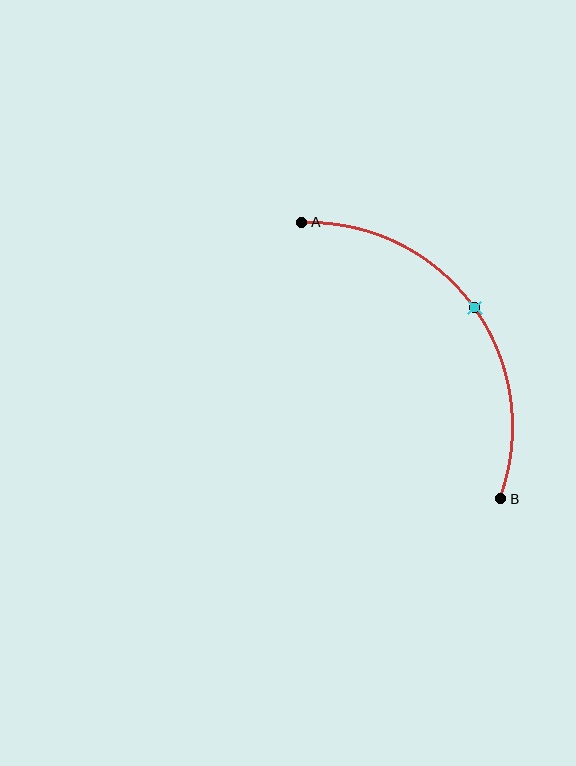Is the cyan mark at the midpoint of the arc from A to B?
Yes. The cyan mark lies on the arc at equal arc-length from both A and B — it is the arc midpoint.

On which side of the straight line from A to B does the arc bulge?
The arc bulges above and to the right of the straight line connecting A and B.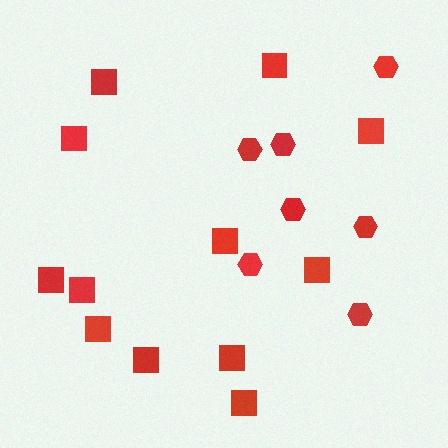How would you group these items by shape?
There are 2 groups: one group of hexagons (7) and one group of squares (12).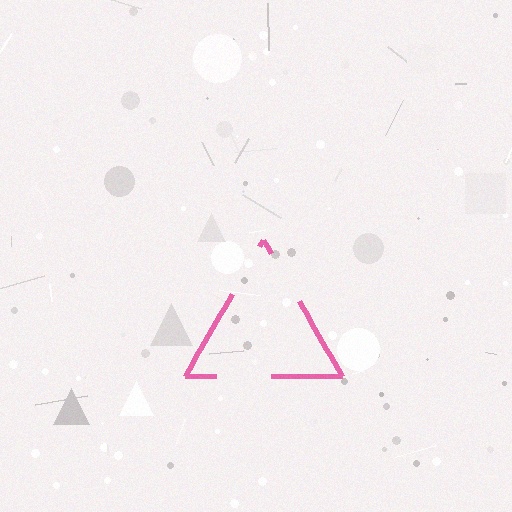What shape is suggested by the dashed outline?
The dashed outline suggests a triangle.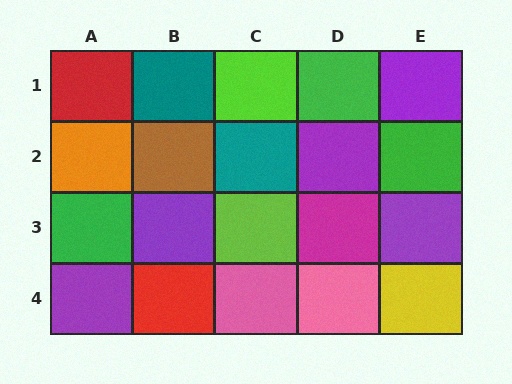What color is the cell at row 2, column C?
Teal.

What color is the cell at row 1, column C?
Lime.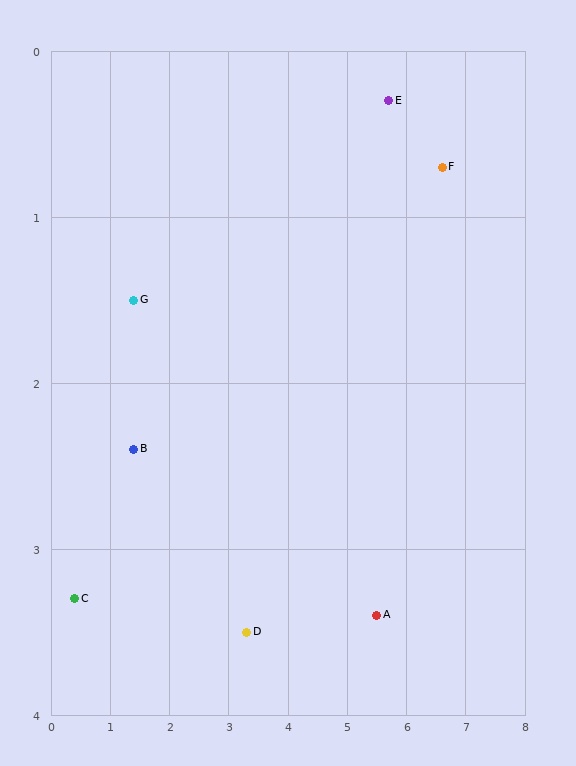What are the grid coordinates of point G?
Point G is at approximately (1.4, 1.5).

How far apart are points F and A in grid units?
Points F and A are about 2.9 grid units apart.